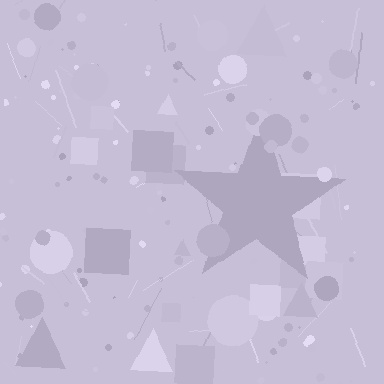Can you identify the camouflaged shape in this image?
The camouflaged shape is a star.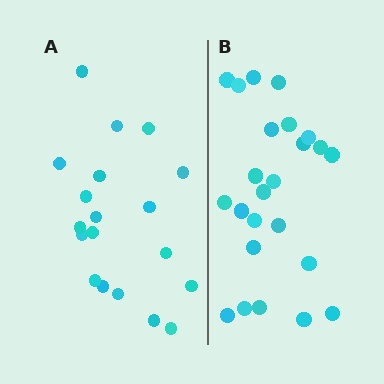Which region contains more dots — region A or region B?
Region B (the right region) has more dots.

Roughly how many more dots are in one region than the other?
Region B has about 5 more dots than region A.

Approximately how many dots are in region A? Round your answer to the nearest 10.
About 20 dots. (The exact count is 19, which rounds to 20.)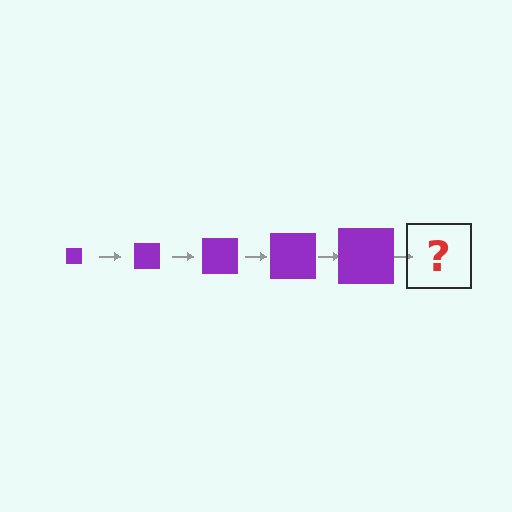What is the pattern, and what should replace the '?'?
The pattern is that the square gets progressively larger each step. The '?' should be a purple square, larger than the previous one.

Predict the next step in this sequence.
The next step is a purple square, larger than the previous one.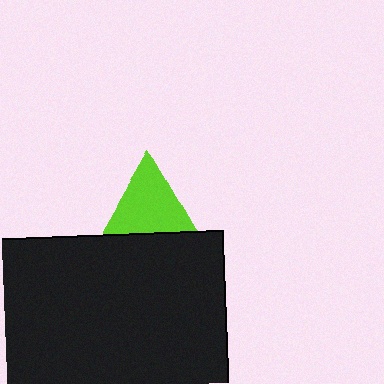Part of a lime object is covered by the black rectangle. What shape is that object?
It is a triangle.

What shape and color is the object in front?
The object in front is a black rectangle.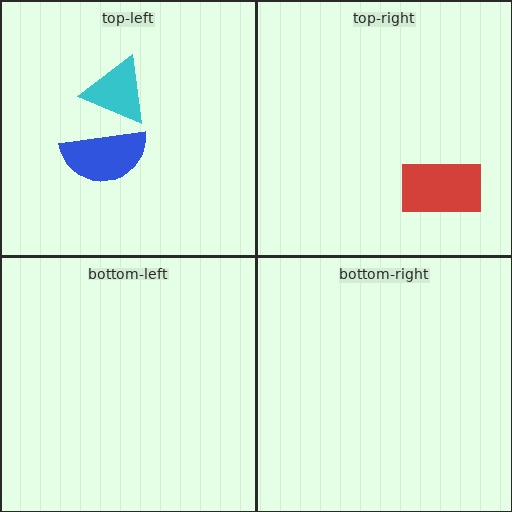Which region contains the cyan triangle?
The top-left region.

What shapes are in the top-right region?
The red rectangle.